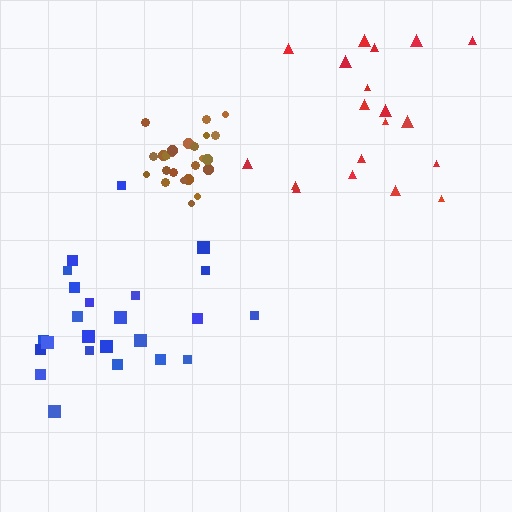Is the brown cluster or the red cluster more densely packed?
Brown.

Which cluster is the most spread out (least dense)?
Red.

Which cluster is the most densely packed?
Brown.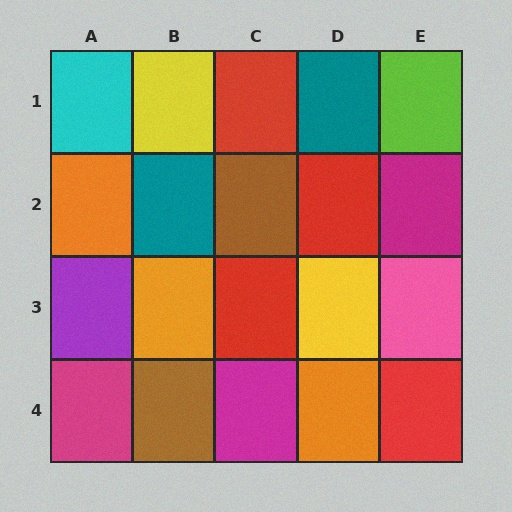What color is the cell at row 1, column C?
Red.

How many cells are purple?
1 cell is purple.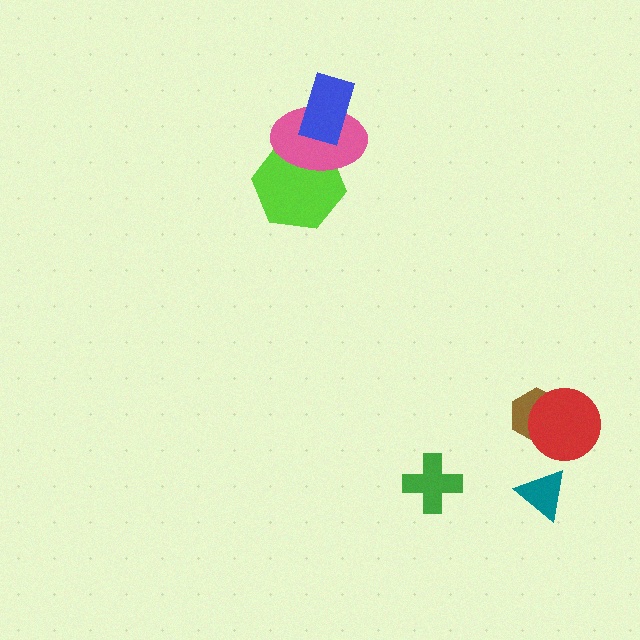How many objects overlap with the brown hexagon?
1 object overlaps with the brown hexagon.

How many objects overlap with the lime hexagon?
1 object overlaps with the lime hexagon.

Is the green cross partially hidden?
No, no other shape covers it.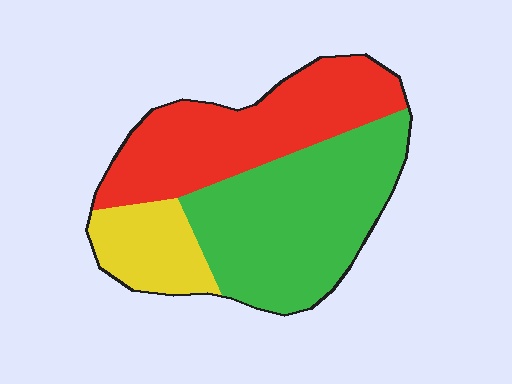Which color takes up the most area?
Green, at roughly 45%.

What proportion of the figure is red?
Red takes up about three eighths (3/8) of the figure.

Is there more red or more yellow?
Red.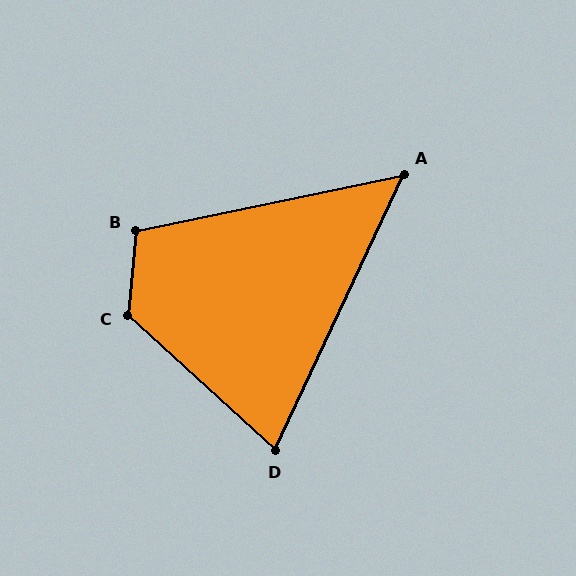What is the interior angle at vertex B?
Approximately 107 degrees (obtuse).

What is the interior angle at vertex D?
Approximately 73 degrees (acute).